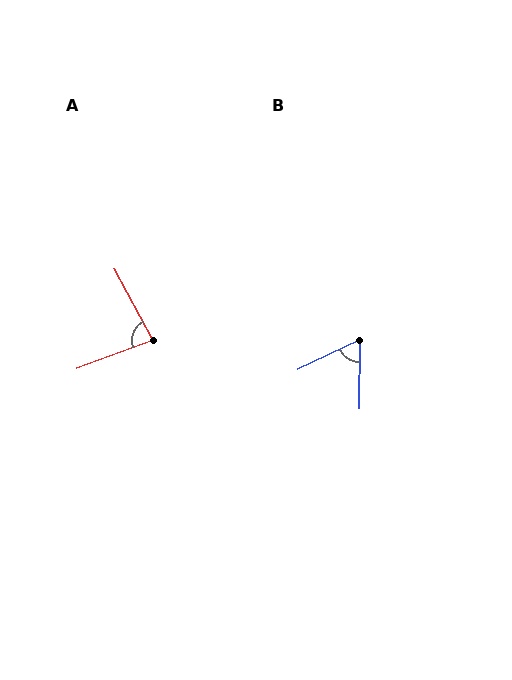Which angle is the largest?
A, at approximately 82 degrees.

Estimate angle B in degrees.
Approximately 64 degrees.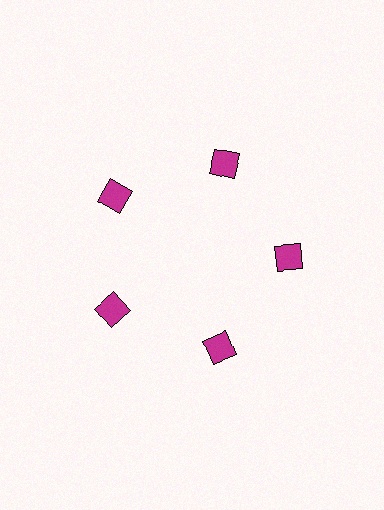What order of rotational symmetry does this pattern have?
This pattern has 5-fold rotational symmetry.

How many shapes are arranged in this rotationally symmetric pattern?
There are 5 shapes, arranged in 5 groups of 1.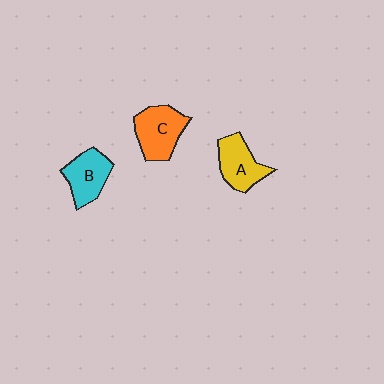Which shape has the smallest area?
Shape B (cyan).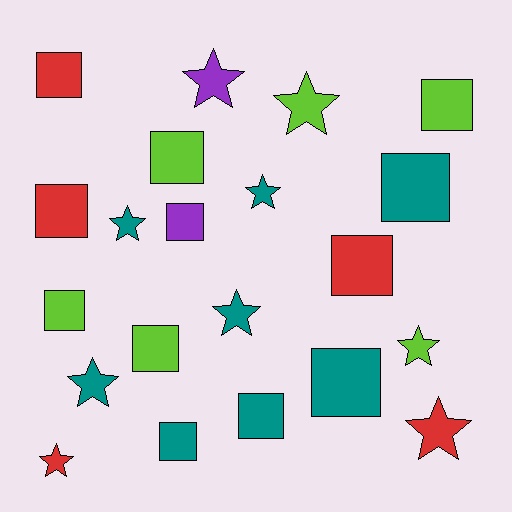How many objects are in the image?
There are 21 objects.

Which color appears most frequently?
Teal, with 8 objects.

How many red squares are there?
There are 3 red squares.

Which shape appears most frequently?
Square, with 12 objects.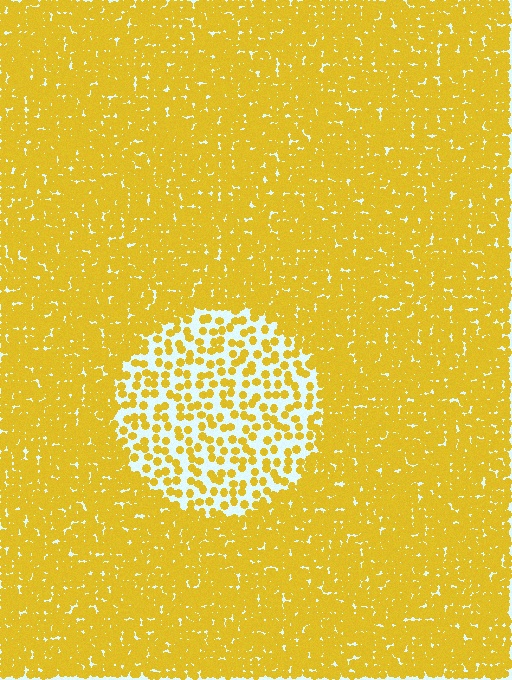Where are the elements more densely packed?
The elements are more densely packed outside the circle boundary.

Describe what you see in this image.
The image contains small yellow elements arranged at two different densities. A circle-shaped region is visible where the elements are less densely packed than the surrounding area.